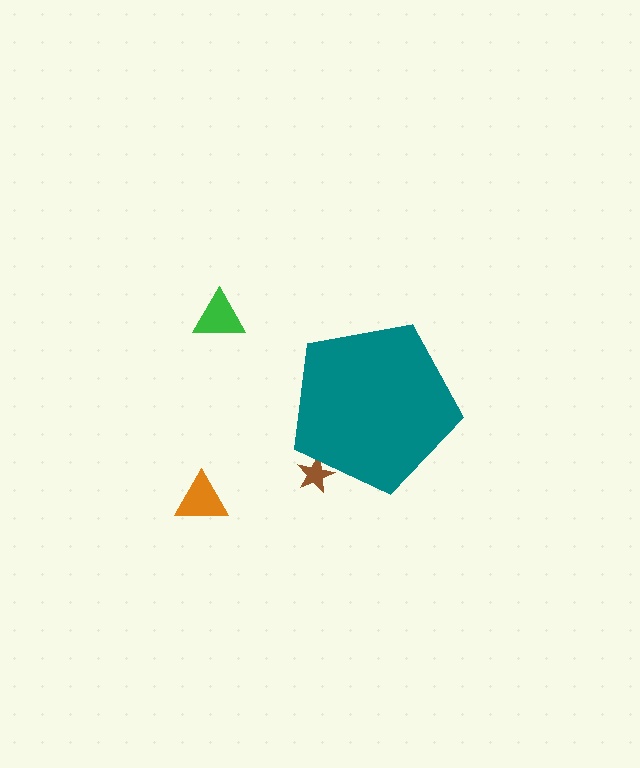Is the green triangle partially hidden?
No, the green triangle is fully visible.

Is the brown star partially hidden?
Yes, the brown star is partially hidden behind the teal pentagon.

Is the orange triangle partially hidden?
No, the orange triangle is fully visible.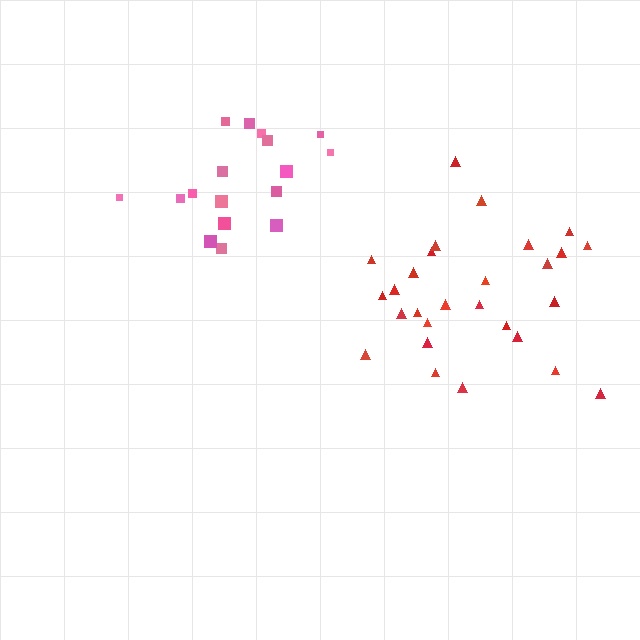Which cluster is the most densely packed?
Red.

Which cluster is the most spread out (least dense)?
Pink.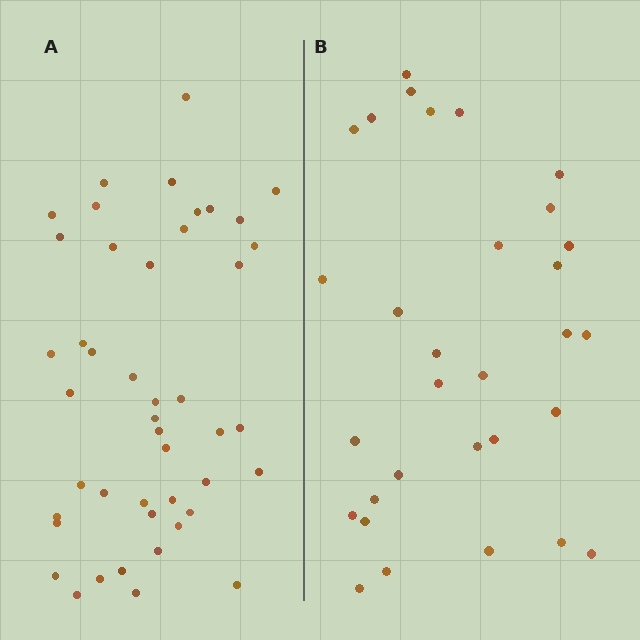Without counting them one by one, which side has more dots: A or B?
Region A (the left region) has more dots.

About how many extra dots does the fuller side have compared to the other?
Region A has approximately 15 more dots than region B.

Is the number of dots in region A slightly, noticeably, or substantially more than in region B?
Region A has substantially more. The ratio is roughly 1.5 to 1.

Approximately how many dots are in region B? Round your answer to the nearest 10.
About 30 dots. (The exact count is 31, which rounds to 30.)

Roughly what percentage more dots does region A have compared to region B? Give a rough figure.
About 45% more.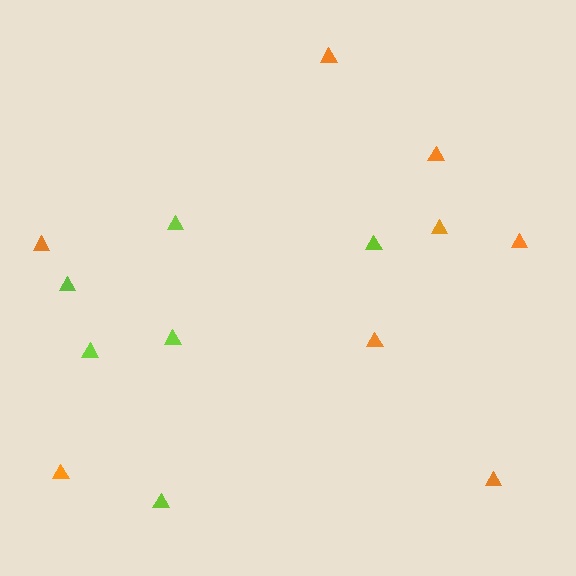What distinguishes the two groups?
There are 2 groups: one group of orange triangles (8) and one group of lime triangles (6).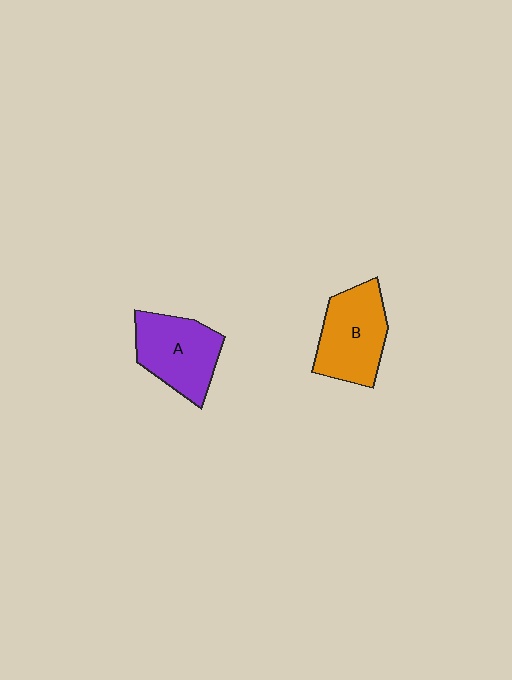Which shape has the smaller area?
Shape A (purple).